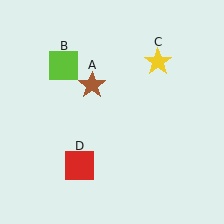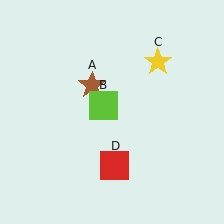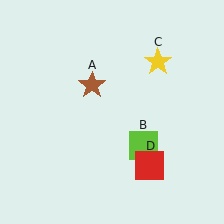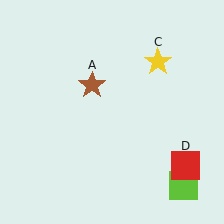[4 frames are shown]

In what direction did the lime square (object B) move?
The lime square (object B) moved down and to the right.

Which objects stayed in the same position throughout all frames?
Brown star (object A) and yellow star (object C) remained stationary.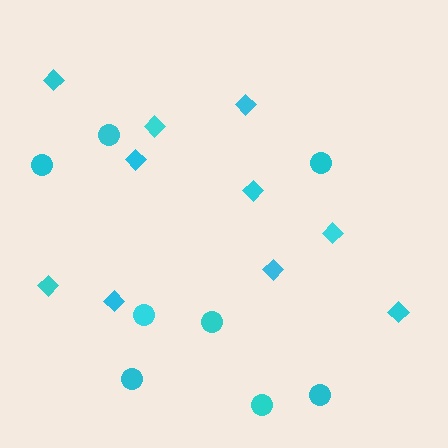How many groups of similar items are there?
There are 2 groups: one group of diamonds (10) and one group of circles (8).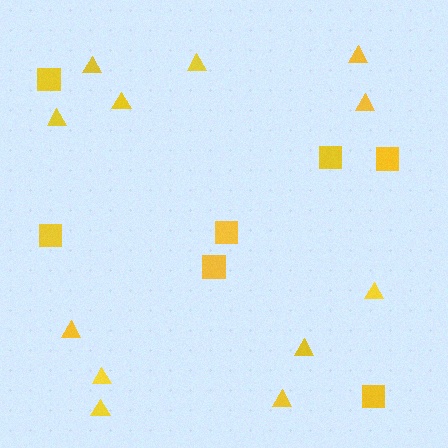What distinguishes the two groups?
There are 2 groups: one group of squares (7) and one group of triangles (12).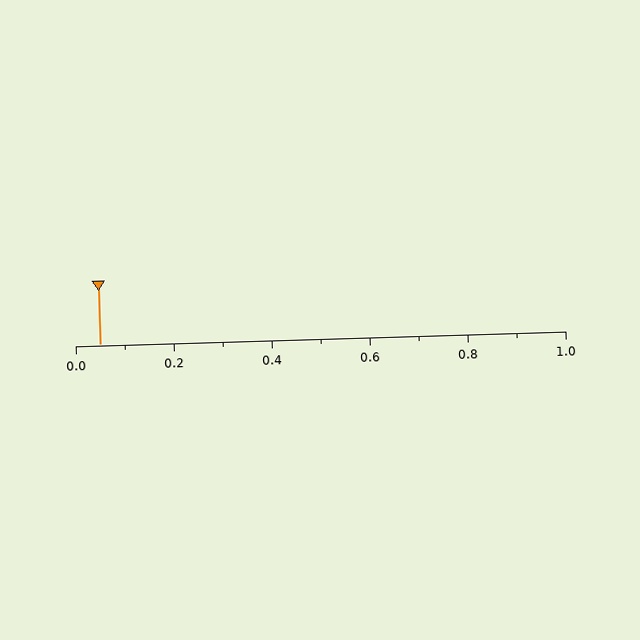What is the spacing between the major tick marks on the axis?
The major ticks are spaced 0.2 apart.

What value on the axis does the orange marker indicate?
The marker indicates approximately 0.05.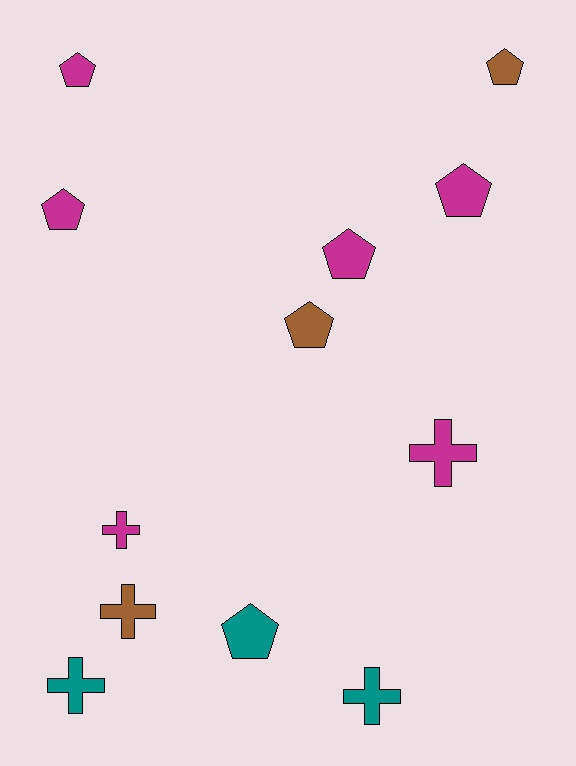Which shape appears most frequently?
Pentagon, with 7 objects.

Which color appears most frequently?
Magenta, with 6 objects.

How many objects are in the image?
There are 12 objects.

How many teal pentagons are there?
There is 1 teal pentagon.